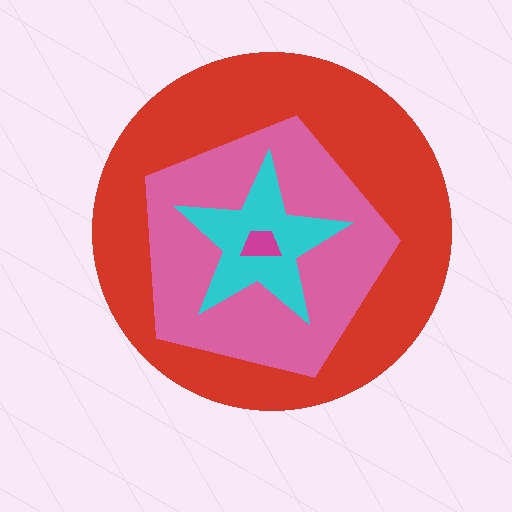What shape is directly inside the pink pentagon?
The cyan star.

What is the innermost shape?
The magenta trapezoid.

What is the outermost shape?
The red circle.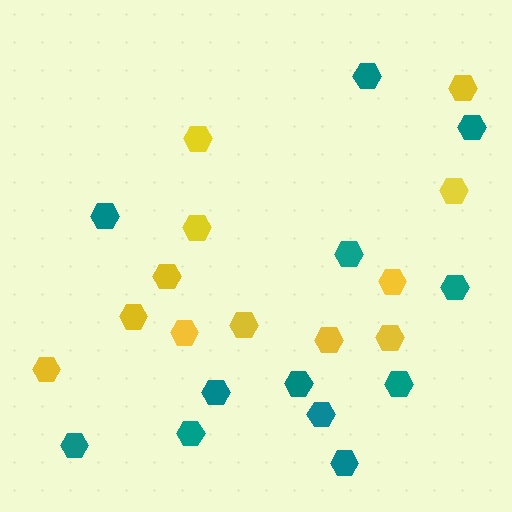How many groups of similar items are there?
There are 2 groups: one group of teal hexagons (12) and one group of yellow hexagons (12).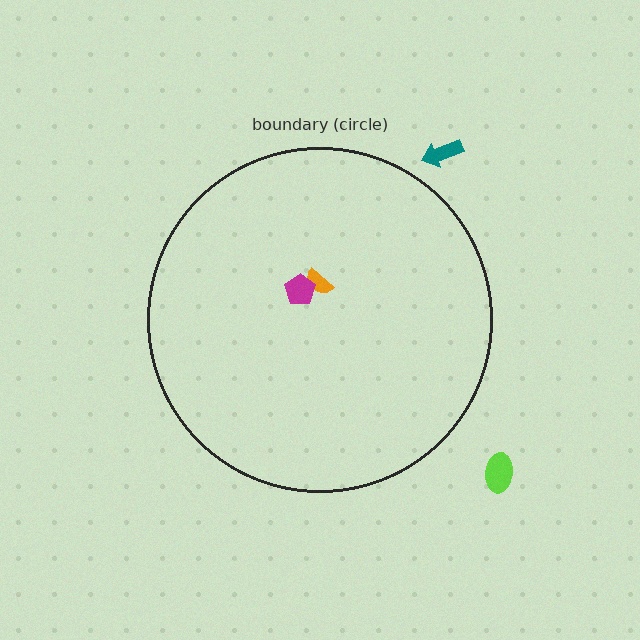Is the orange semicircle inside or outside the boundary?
Inside.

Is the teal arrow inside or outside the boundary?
Outside.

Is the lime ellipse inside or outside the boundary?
Outside.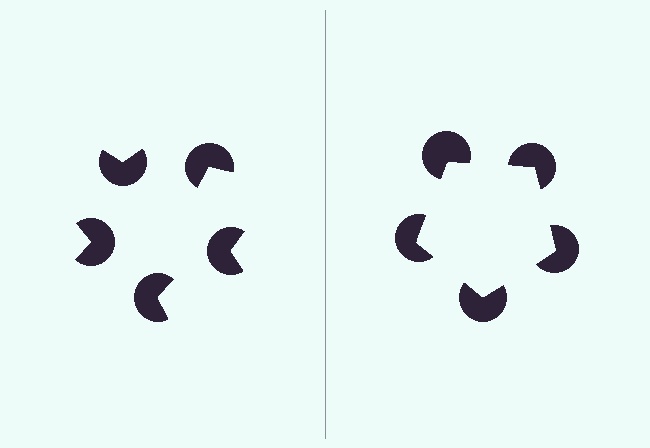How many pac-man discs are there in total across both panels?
10 — 5 on each side.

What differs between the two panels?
The pac-man discs are positioned identically on both sides; only the wedge orientations differ. On the right they align to a pentagon; on the left they are misaligned.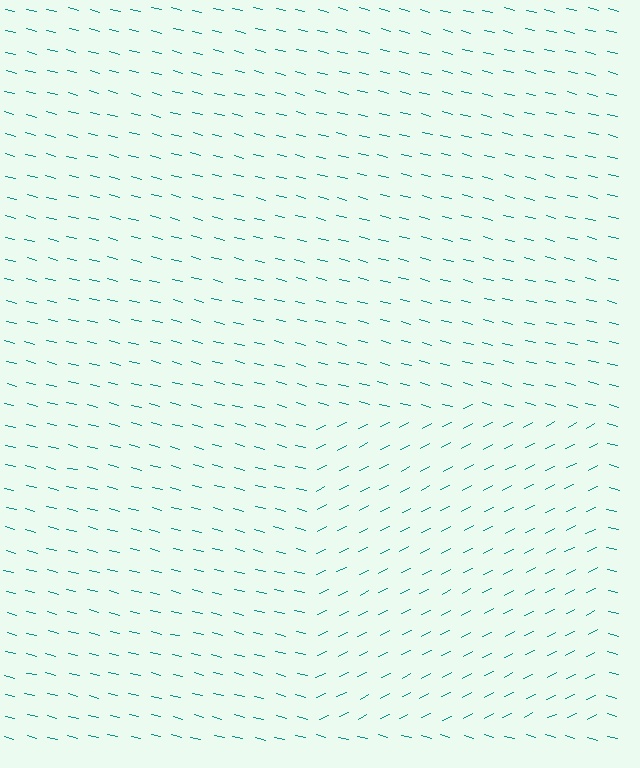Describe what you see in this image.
The image is filled with small teal line segments. A rectangle region in the image has lines oriented differently from the surrounding lines, creating a visible texture boundary.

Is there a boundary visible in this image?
Yes, there is a texture boundary formed by a change in line orientation.